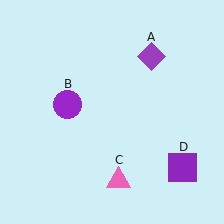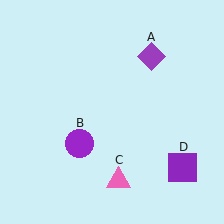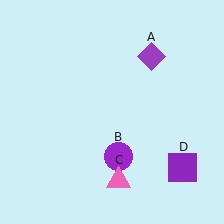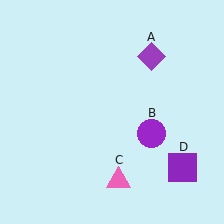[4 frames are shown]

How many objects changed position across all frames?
1 object changed position: purple circle (object B).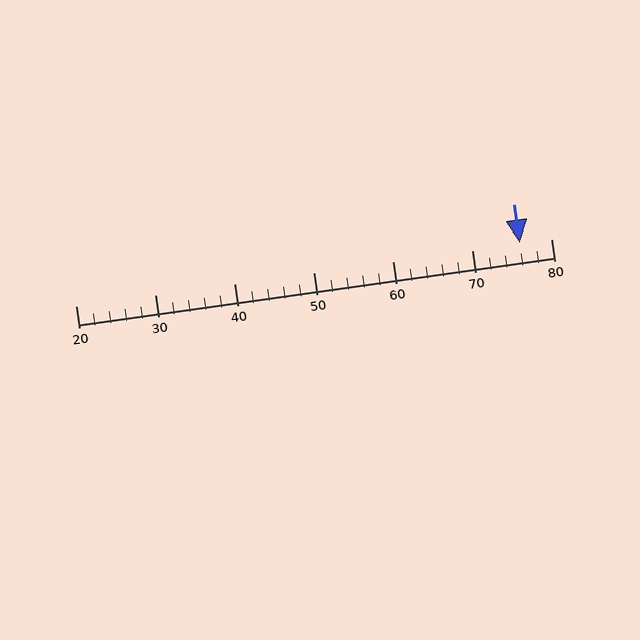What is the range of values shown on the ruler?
The ruler shows values from 20 to 80.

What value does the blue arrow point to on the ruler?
The blue arrow points to approximately 76.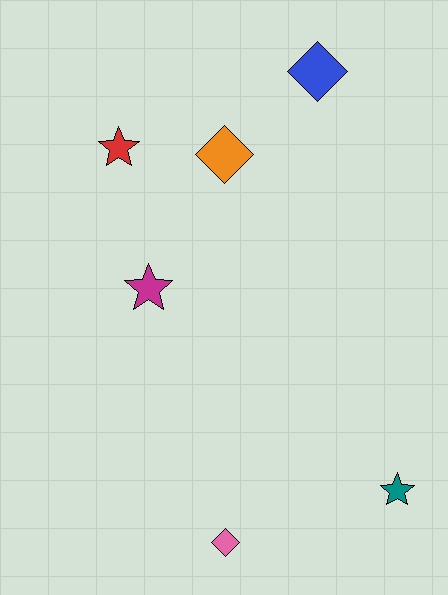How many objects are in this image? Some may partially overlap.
There are 6 objects.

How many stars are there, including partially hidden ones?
There are 3 stars.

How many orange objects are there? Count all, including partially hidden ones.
There is 1 orange object.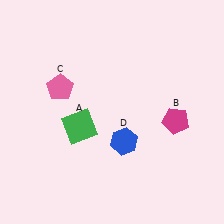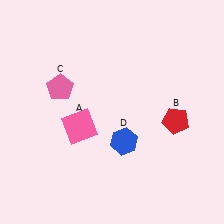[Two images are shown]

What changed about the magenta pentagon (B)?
In Image 1, B is magenta. In Image 2, it changed to red.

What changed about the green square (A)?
In Image 1, A is green. In Image 2, it changed to pink.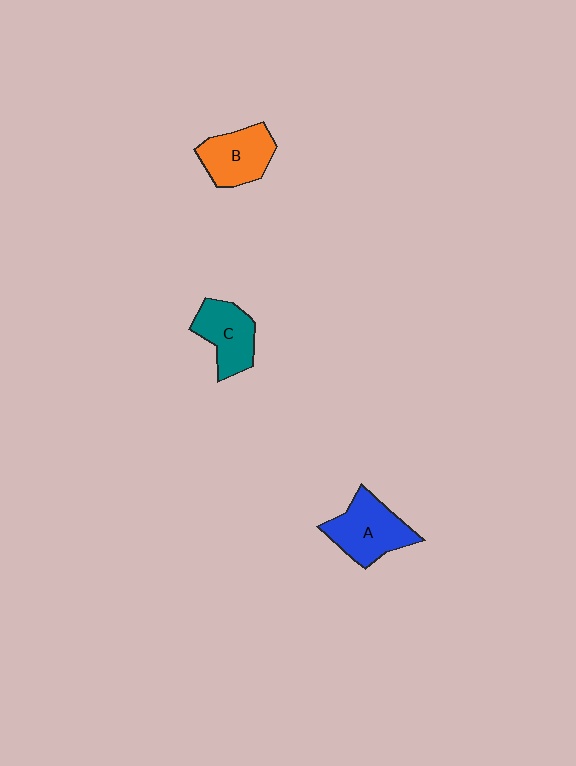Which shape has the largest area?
Shape A (blue).